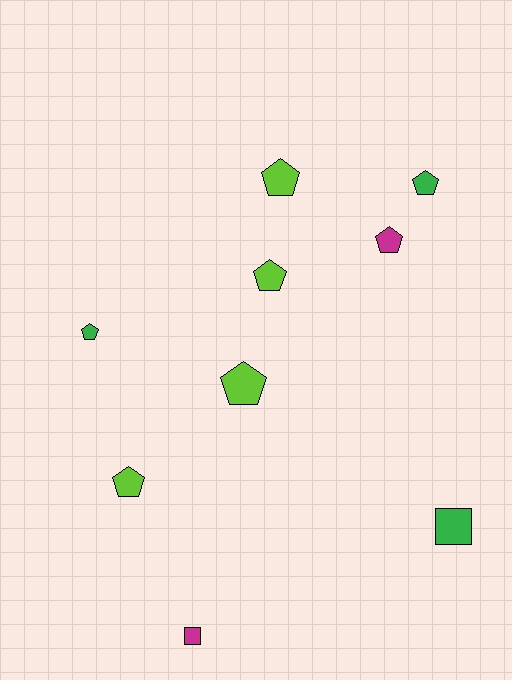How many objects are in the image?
There are 9 objects.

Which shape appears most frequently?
Pentagon, with 7 objects.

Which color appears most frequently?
Lime, with 4 objects.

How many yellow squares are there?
There are no yellow squares.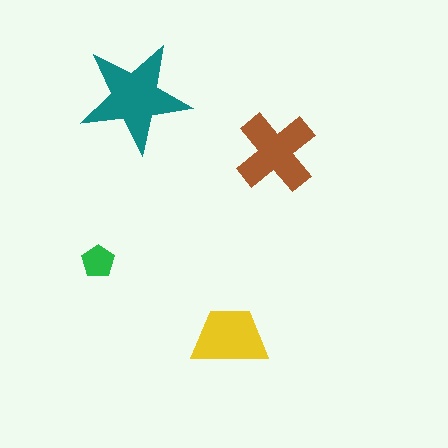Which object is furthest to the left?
The green pentagon is leftmost.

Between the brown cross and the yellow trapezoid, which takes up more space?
The brown cross.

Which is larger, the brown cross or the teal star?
The teal star.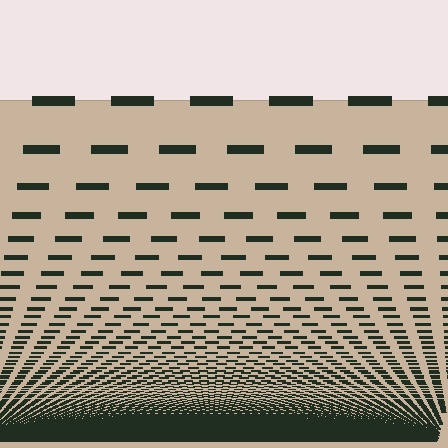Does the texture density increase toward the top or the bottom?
Density increases toward the bottom.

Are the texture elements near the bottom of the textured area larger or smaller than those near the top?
Smaller. The gradient is inverted — elements near the bottom are smaller and denser.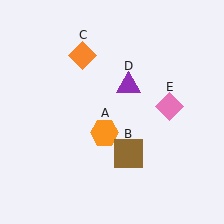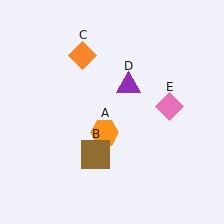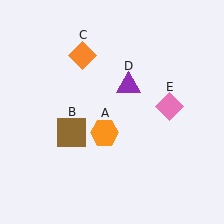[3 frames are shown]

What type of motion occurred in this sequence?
The brown square (object B) rotated clockwise around the center of the scene.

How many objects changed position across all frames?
1 object changed position: brown square (object B).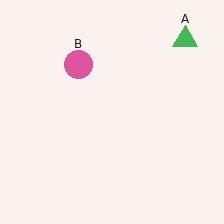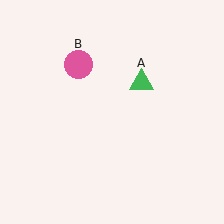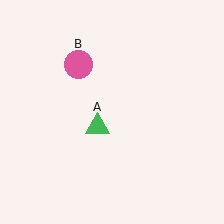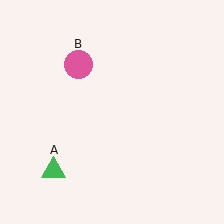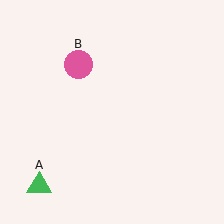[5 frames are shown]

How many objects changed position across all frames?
1 object changed position: green triangle (object A).